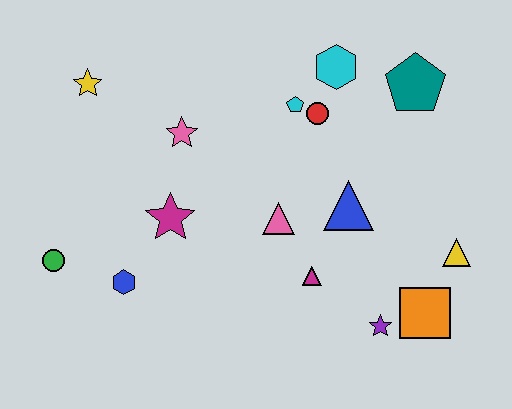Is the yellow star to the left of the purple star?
Yes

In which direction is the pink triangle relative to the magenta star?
The pink triangle is to the right of the magenta star.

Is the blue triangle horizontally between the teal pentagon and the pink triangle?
Yes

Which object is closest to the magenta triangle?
The pink triangle is closest to the magenta triangle.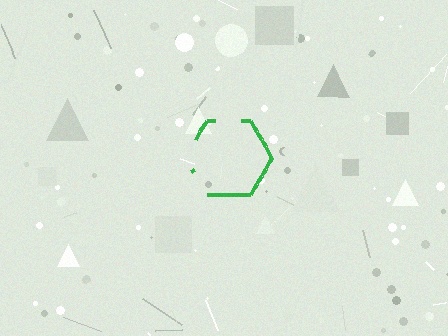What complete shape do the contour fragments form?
The contour fragments form a hexagon.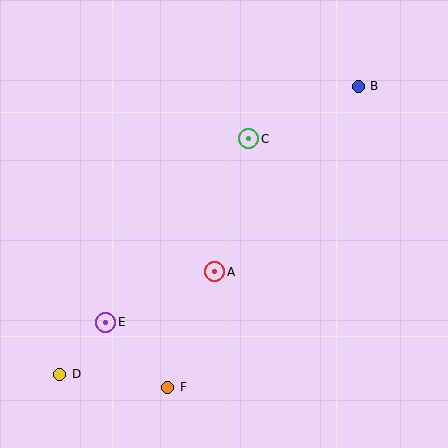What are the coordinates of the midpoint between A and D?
The midpoint between A and D is at (137, 323).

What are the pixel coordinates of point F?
Point F is at (168, 387).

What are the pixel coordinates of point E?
Point E is at (106, 322).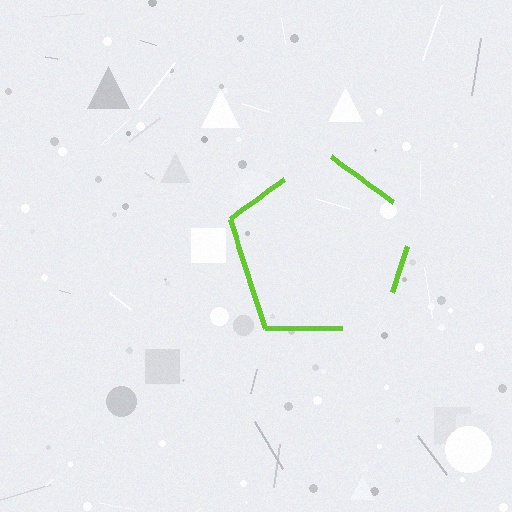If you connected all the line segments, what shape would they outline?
They would outline a pentagon.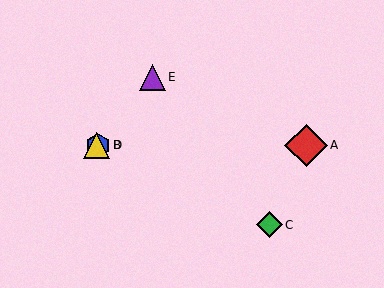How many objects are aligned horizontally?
3 objects (A, B, D) are aligned horizontally.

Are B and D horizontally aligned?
Yes, both are at y≈145.